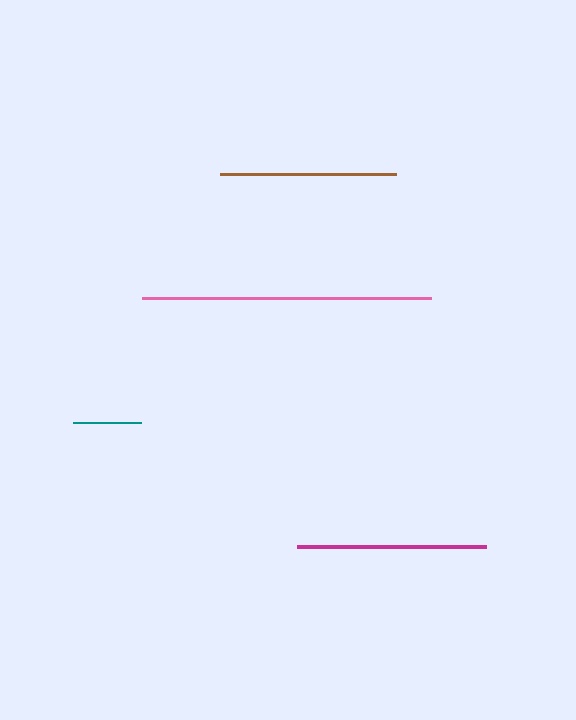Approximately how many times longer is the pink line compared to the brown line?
The pink line is approximately 1.6 times the length of the brown line.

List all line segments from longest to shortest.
From longest to shortest: pink, magenta, brown, teal.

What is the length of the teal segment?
The teal segment is approximately 67 pixels long.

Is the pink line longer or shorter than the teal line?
The pink line is longer than the teal line.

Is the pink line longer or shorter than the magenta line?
The pink line is longer than the magenta line.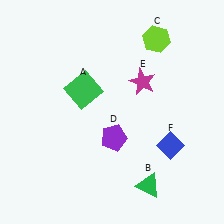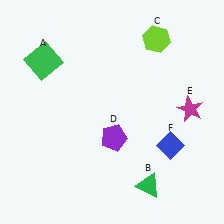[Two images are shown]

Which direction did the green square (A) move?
The green square (A) moved left.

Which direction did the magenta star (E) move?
The magenta star (E) moved right.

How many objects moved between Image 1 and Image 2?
2 objects moved between the two images.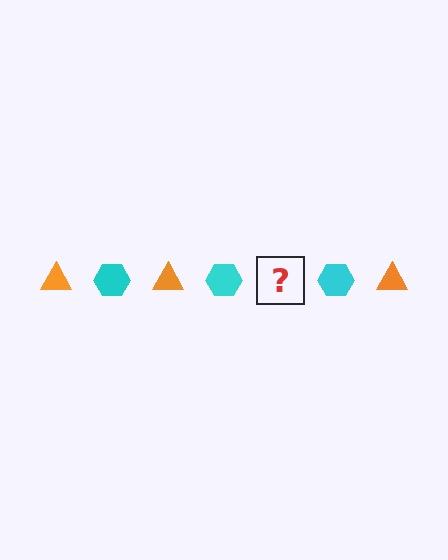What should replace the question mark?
The question mark should be replaced with an orange triangle.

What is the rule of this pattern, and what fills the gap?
The rule is that the pattern alternates between orange triangle and cyan hexagon. The gap should be filled with an orange triangle.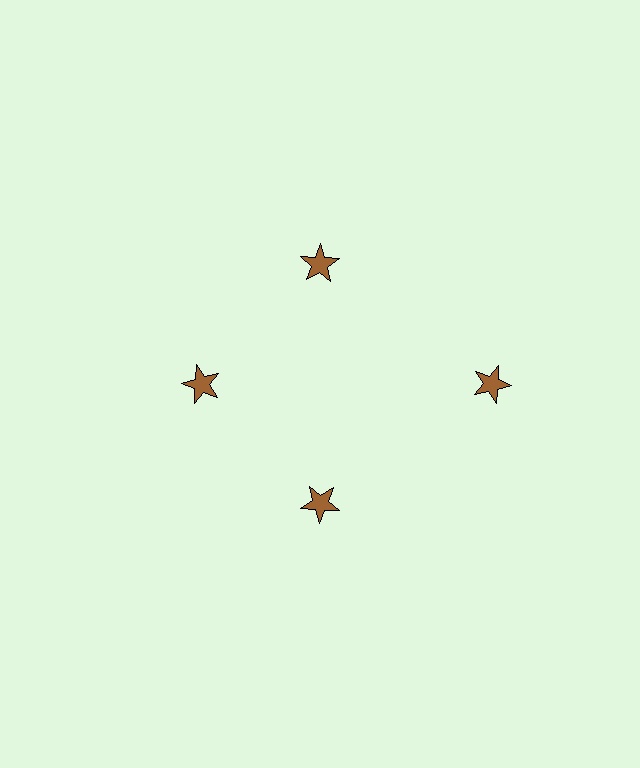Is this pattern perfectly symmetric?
No. The 4 brown stars are arranged in a ring, but one element near the 3 o'clock position is pushed outward from the center, breaking the 4-fold rotational symmetry.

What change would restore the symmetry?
The symmetry would be restored by moving it inward, back onto the ring so that all 4 stars sit at equal angles and equal distance from the center.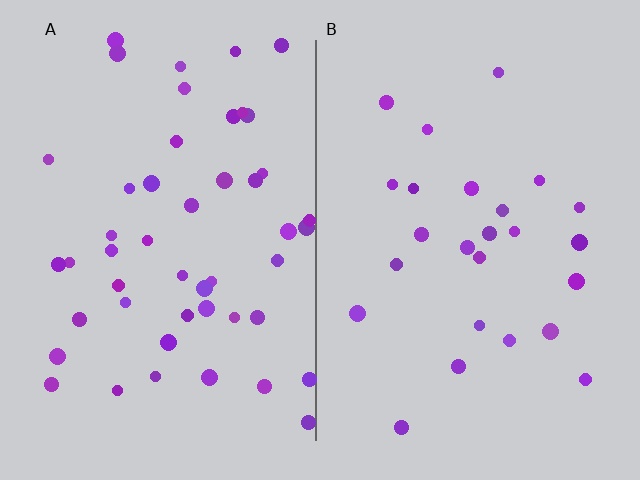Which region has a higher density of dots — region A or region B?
A (the left).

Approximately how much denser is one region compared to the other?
Approximately 1.9× — region A over region B.